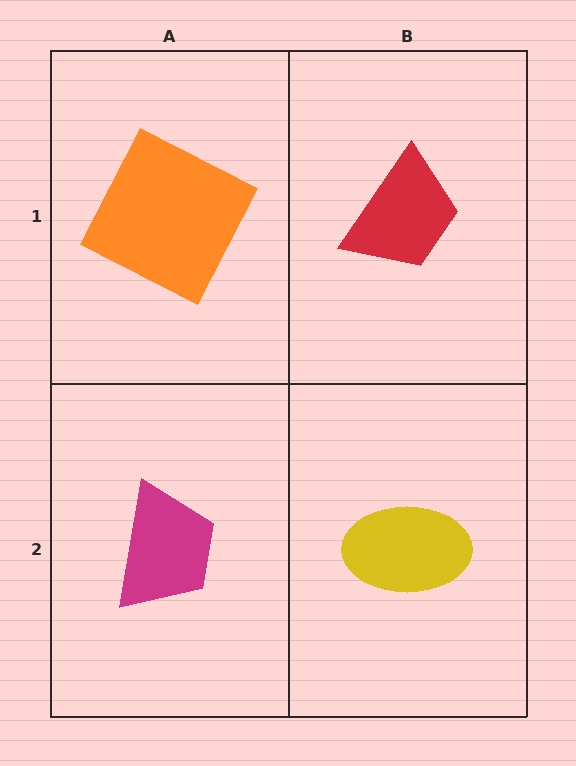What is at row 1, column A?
An orange square.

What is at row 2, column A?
A magenta trapezoid.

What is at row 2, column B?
A yellow ellipse.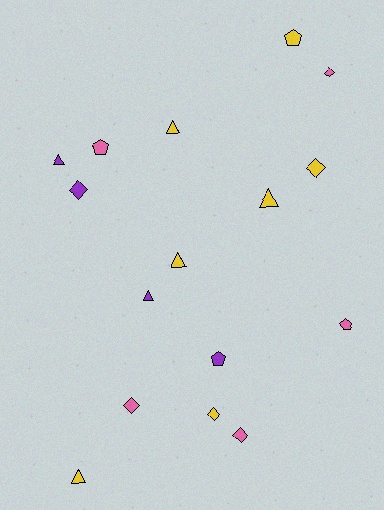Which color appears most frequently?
Yellow, with 7 objects.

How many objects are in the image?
There are 16 objects.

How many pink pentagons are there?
There are 2 pink pentagons.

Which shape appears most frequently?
Triangle, with 6 objects.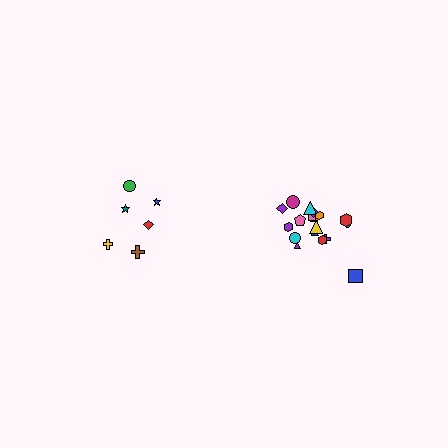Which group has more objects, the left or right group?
The right group.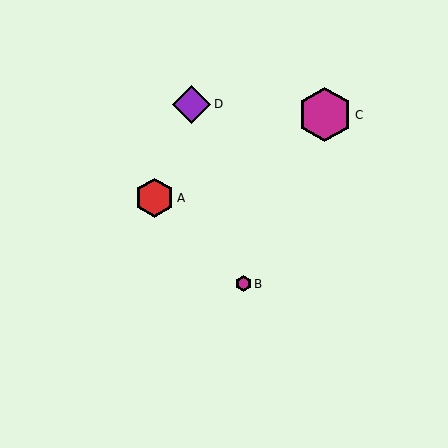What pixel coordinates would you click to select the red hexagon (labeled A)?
Click at (155, 198) to select the red hexagon A.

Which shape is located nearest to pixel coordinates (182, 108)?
The purple diamond (labeled D) at (192, 104) is nearest to that location.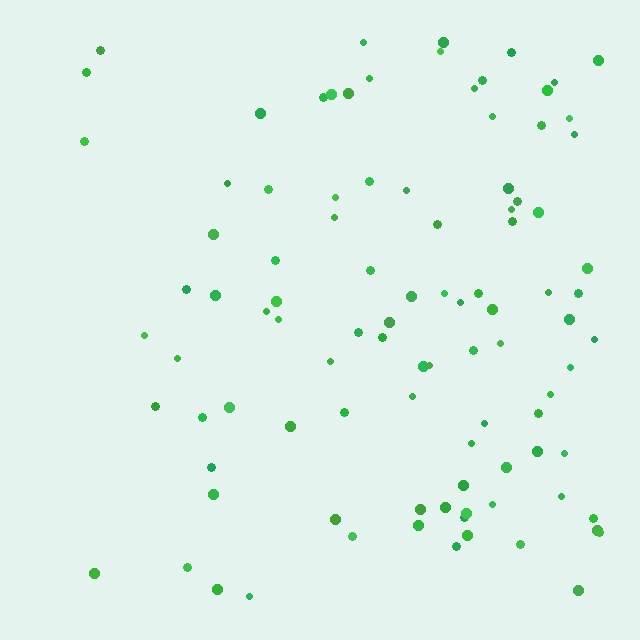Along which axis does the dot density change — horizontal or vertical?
Horizontal.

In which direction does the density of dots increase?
From left to right, with the right side densest.